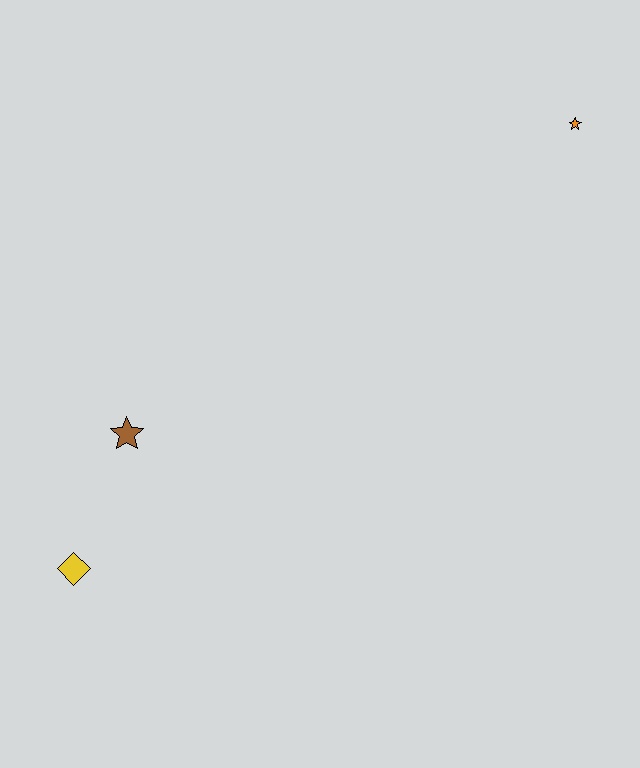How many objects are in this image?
There are 3 objects.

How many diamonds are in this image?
There is 1 diamond.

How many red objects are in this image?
There are no red objects.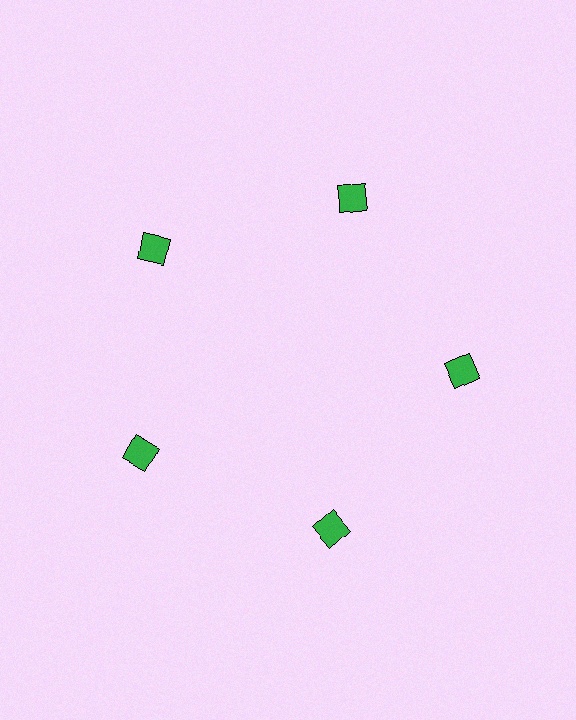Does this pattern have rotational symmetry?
Yes, this pattern has 5-fold rotational symmetry. It looks the same after rotating 72 degrees around the center.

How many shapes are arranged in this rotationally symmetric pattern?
There are 5 shapes, arranged in 5 groups of 1.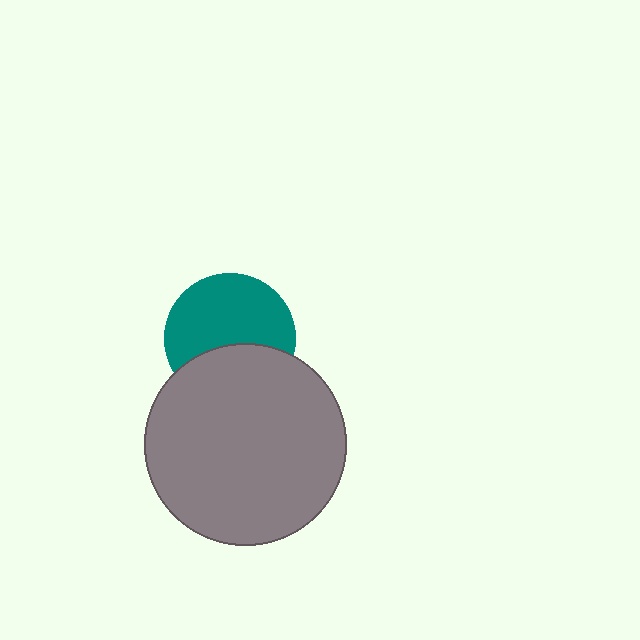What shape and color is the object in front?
The object in front is a gray circle.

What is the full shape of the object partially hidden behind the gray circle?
The partially hidden object is a teal circle.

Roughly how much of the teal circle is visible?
About half of it is visible (roughly 62%).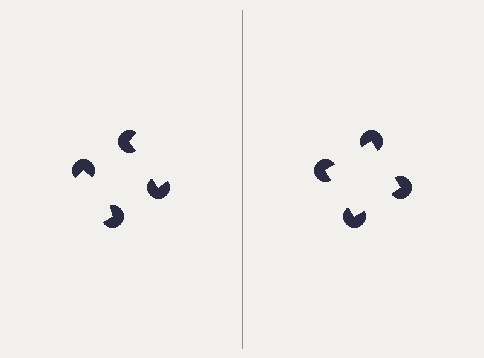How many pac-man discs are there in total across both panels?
8 — 4 on each side.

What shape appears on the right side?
An illusory square.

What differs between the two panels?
The pac-man discs are positioned identically on both sides; only the wedge orientations differ. On the right they align to a square; on the left they are misaligned.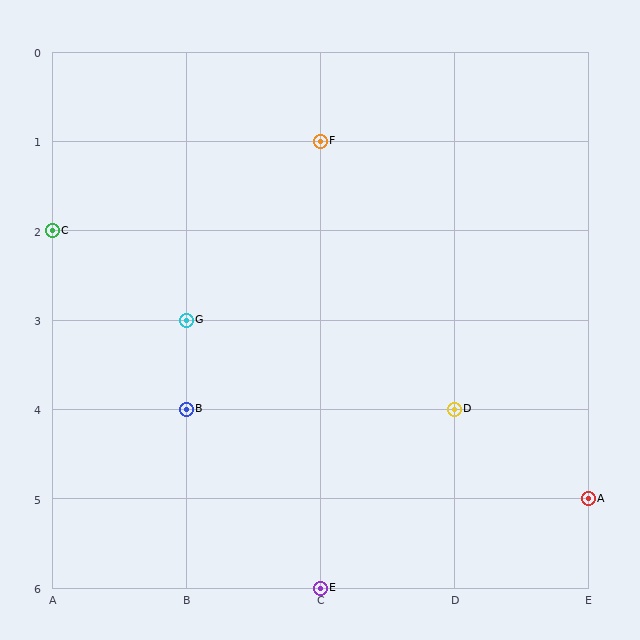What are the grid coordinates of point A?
Point A is at grid coordinates (E, 5).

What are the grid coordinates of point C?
Point C is at grid coordinates (A, 2).